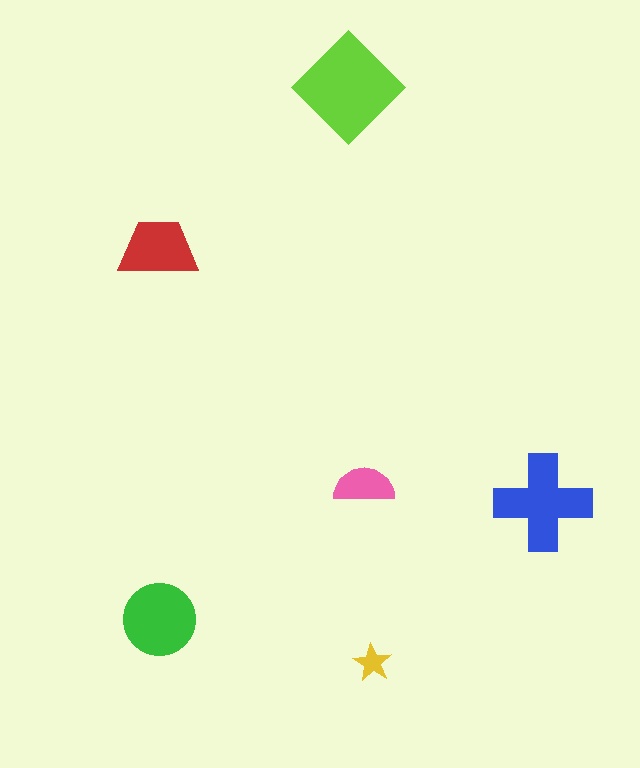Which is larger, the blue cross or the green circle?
The blue cross.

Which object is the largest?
The lime diamond.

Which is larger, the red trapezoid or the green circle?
The green circle.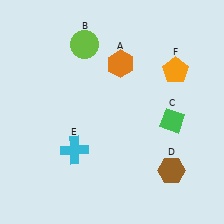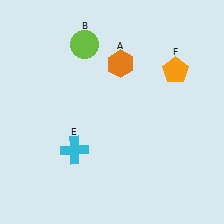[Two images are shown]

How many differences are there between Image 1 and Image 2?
There are 2 differences between the two images.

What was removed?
The brown hexagon (D), the green diamond (C) were removed in Image 2.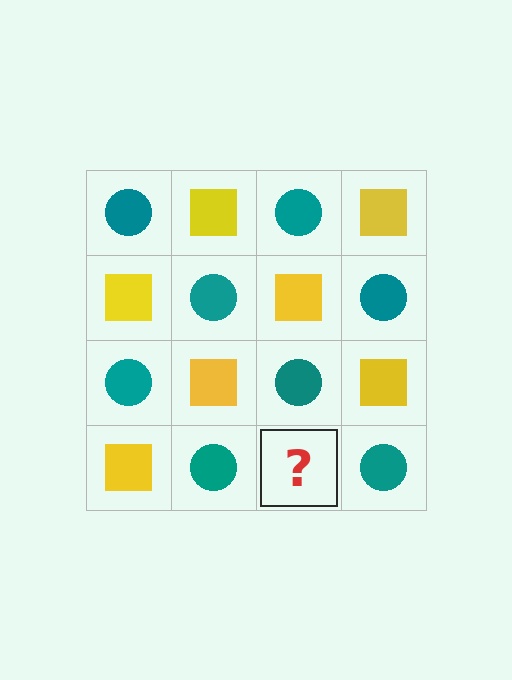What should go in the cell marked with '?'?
The missing cell should contain a yellow square.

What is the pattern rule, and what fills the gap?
The rule is that it alternates teal circle and yellow square in a checkerboard pattern. The gap should be filled with a yellow square.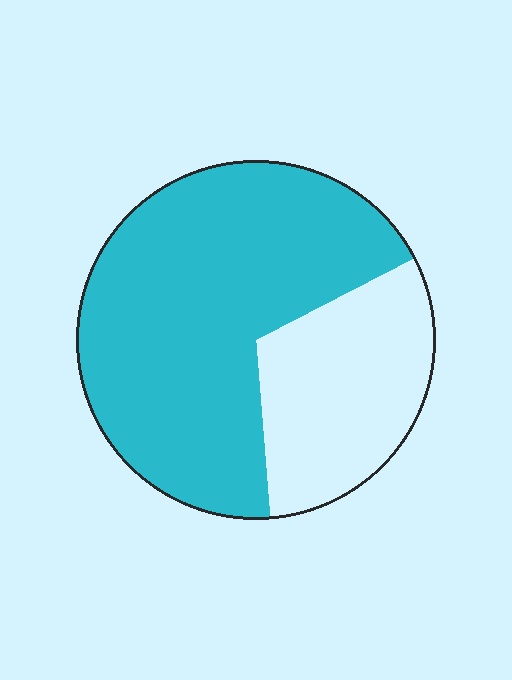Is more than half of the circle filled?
Yes.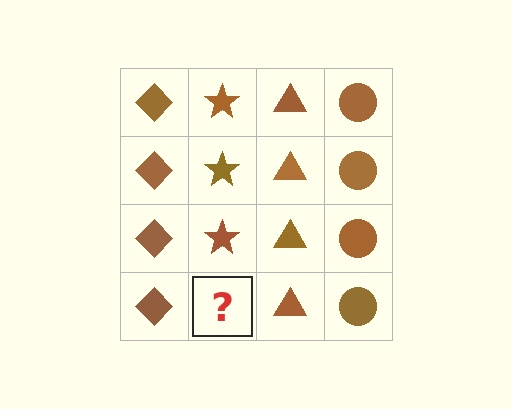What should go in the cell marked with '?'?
The missing cell should contain a brown star.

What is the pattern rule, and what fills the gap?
The rule is that each column has a consistent shape. The gap should be filled with a brown star.